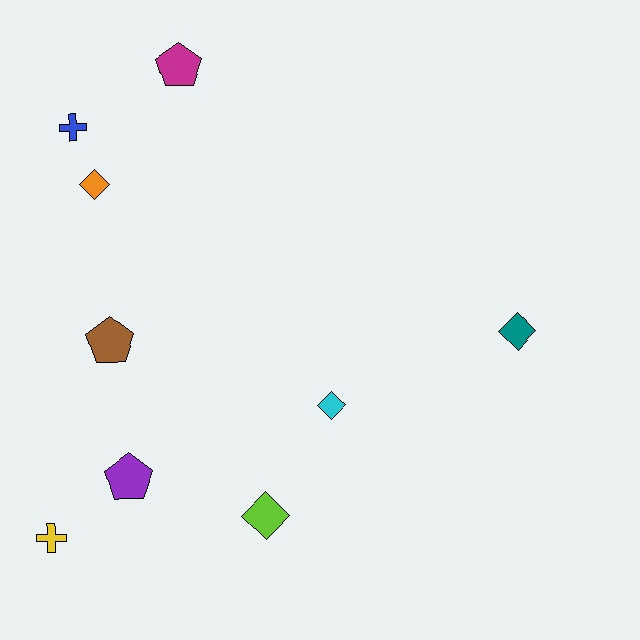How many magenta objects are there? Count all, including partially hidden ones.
There is 1 magenta object.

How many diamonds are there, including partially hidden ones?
There are 4 diamonds.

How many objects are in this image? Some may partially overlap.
There are 9 objects.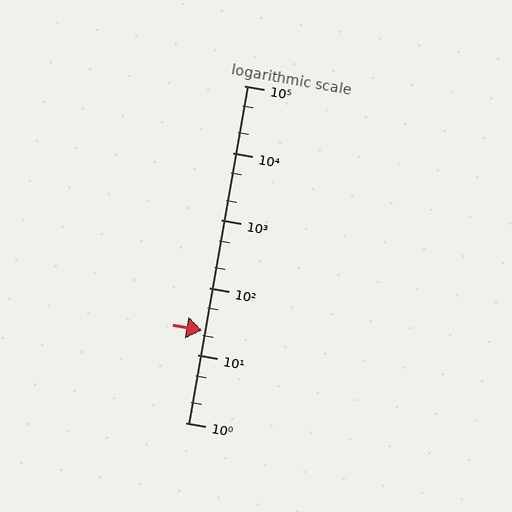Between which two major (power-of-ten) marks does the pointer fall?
The pointer is between 10 and 100.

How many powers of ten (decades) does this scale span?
The scale spans 5 decades, from 1 to 100000.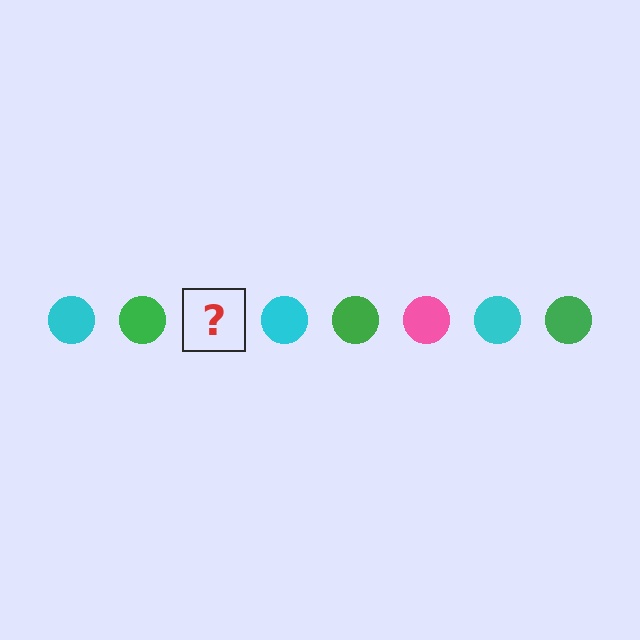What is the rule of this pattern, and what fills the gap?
The rule is that the pattern cycles through cyan, green, pink circles. The gap should be filled with a pink circle.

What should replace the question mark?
The question mark should be replaced with a pink circle.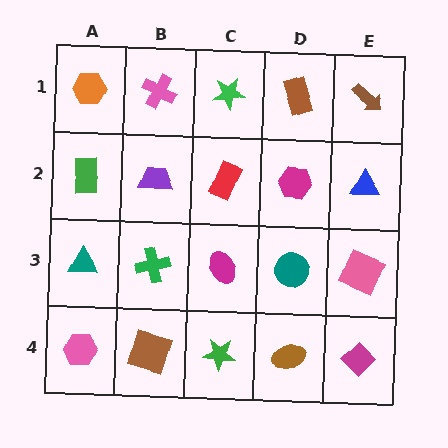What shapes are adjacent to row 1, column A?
A green rectangle (row 2, column A), a pink cross (row 1, column B).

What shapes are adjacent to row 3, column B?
A purple trapezoid (row 2, column B), a brown square (row 4, column B), a teal triangle (row 3, column A), a magenta ellipse (row 3, column C).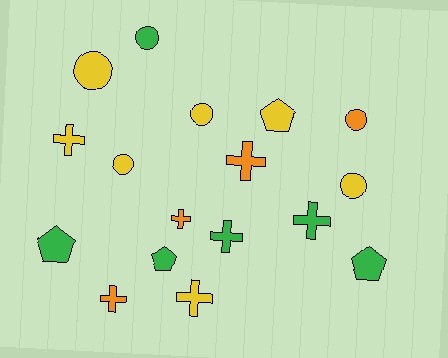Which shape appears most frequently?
Cross, with 7 objects.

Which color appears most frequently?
Yellow, with 7 objects.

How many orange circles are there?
There is 1 orange circle.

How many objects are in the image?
There are 17 objects.